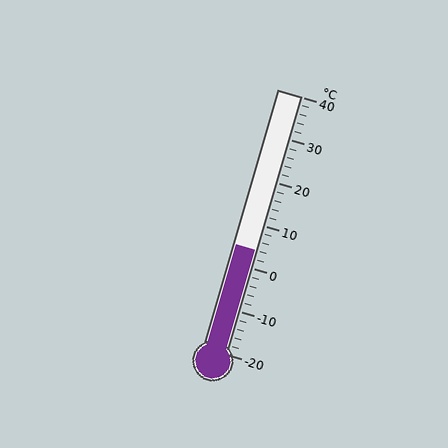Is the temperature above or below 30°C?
The temperature is below 30°C.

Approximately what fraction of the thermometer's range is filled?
The thermometer is filled to approximately 40% of its range.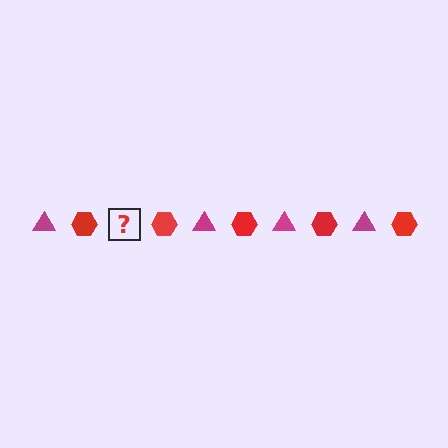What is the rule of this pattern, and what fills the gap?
The rule is that the pattern alternates between magenta triangle and red hexagon. The gap should be filled with a magenta triangle.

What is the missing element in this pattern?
The missing element is a magenta triangle.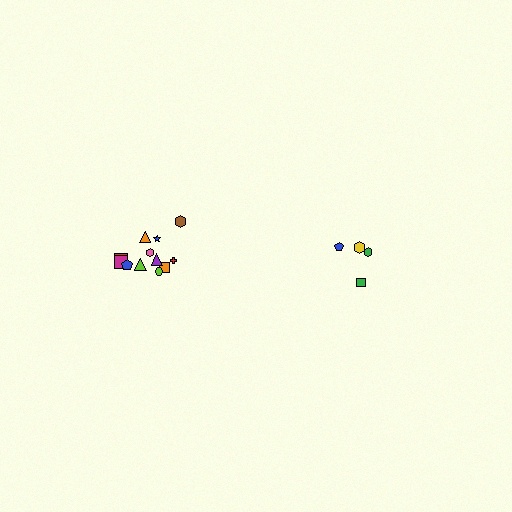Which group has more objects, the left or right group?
The left group.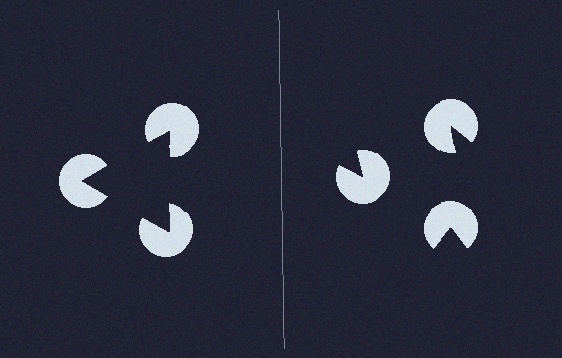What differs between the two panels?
The pac-man discs are positioned identically on both sides; only the wedge orientations differ. On the left they align to a triangle; on the right they are misaligned.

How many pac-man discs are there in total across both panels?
6 — 3 on each side.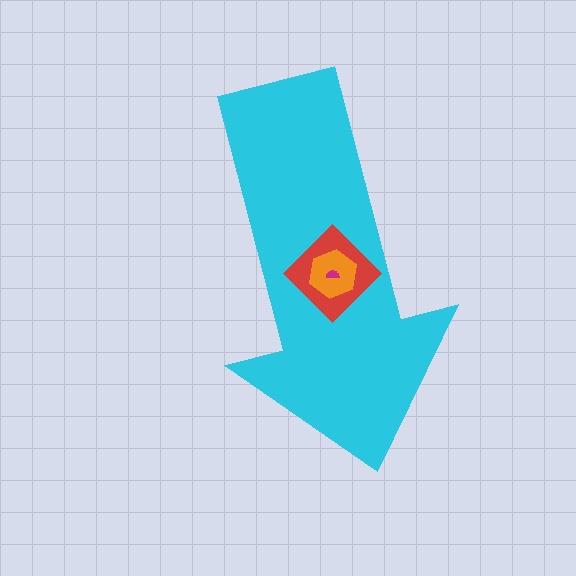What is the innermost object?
The magenta semicircle.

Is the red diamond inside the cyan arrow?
Yes.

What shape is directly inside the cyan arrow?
The red diamond.